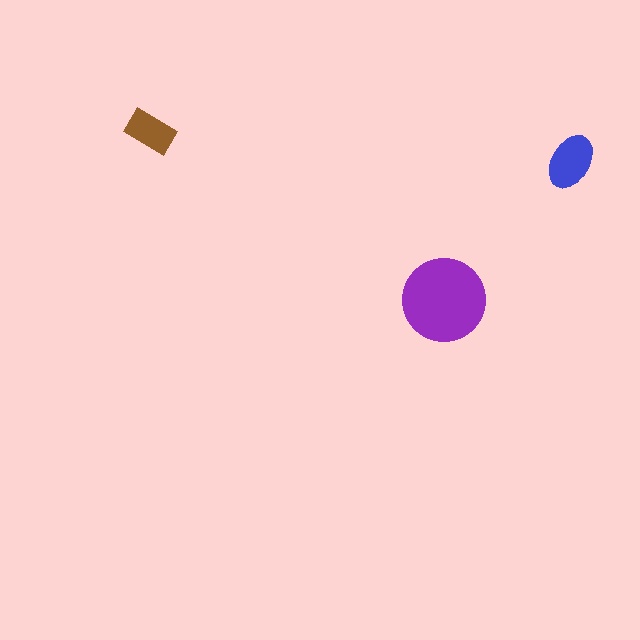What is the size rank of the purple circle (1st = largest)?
1st.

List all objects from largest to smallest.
The purple circle, the blue ellipse, the brown rectangle.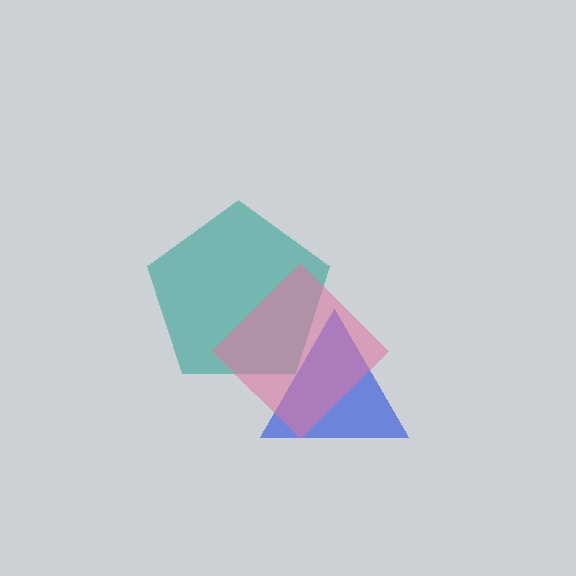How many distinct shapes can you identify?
There are 3 distinct shapes: a teal pentagon, a blue triangle, a pink diamond.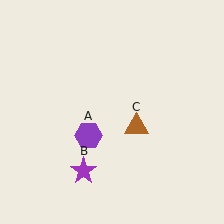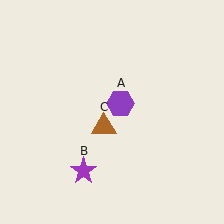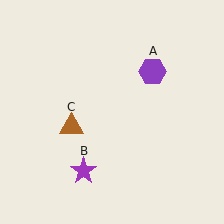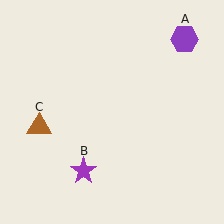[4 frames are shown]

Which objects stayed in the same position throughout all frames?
Purple star (object B) remained stationary.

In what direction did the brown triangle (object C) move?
The brown triangle (object C) moved left.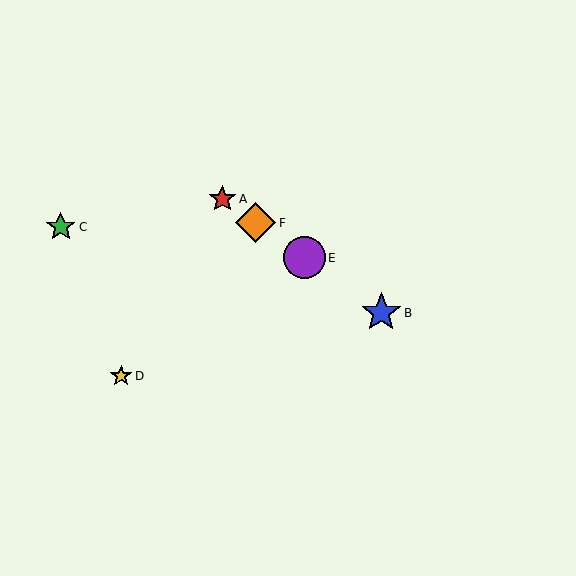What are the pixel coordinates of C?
Object C is at (61, 226).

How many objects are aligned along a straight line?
4 objects (A, B, E, F) are aligned along a straight line.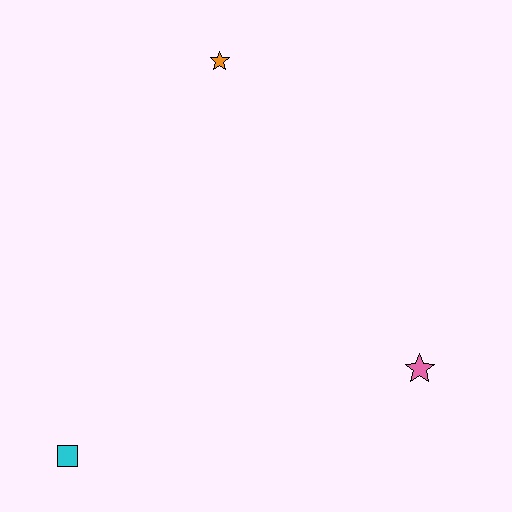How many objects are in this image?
There are 3 objects.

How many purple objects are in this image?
There are no purple objects.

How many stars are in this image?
There are 2 stars.